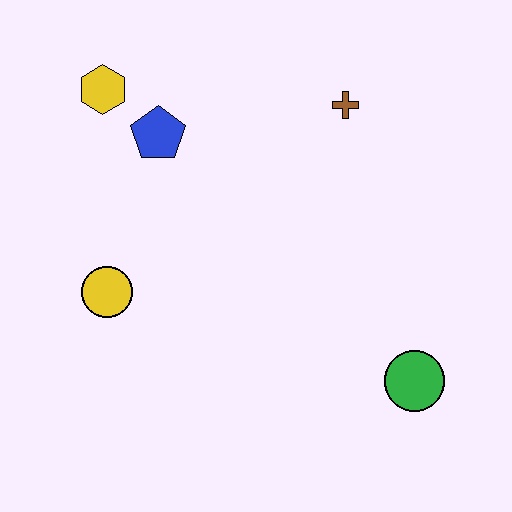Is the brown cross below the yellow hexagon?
Yes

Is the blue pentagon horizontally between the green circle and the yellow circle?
Yes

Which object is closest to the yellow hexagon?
The blue pentagon is closest to the yellow hexagon.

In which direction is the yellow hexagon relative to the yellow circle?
The yellow hexagon is above the yellow circle.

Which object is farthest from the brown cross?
The yellow circle is farthest from the brown cross.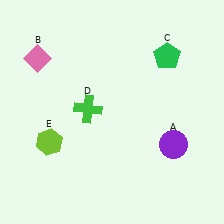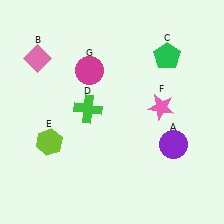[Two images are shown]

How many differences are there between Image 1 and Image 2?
There are 2 differences between the two images.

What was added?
A pink star (F), a magenta circle (G) were added in Image 2.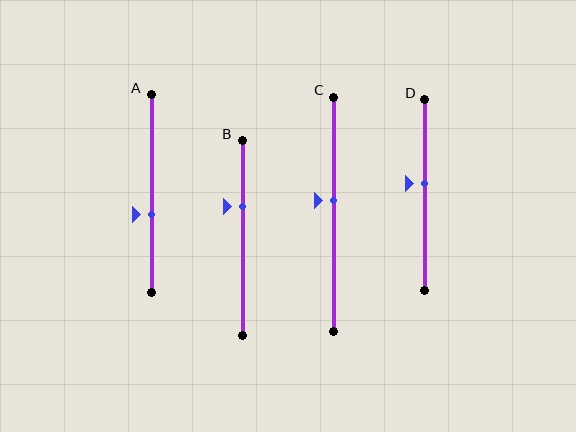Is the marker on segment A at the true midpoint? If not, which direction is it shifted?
No, the marker on segment A is shifted downward by about 11% of the segment length.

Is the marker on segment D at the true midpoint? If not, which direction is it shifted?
No, the marker on segment D is shifted upward by about 6% of the segment length.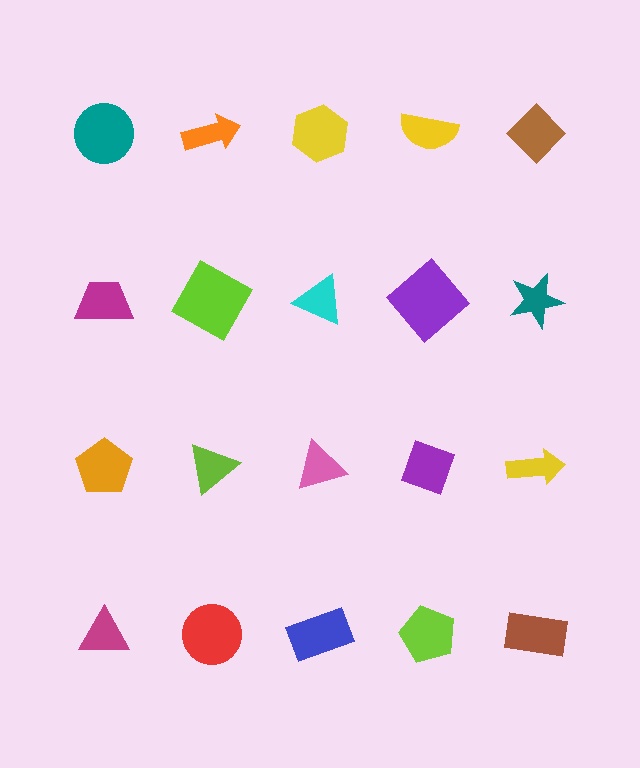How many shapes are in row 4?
5 shapes.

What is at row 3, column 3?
A pink triangle.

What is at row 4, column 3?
A blue rectangle.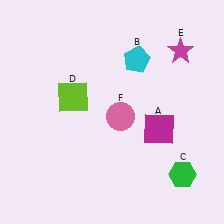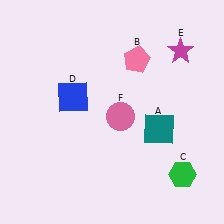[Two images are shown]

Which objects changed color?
A changed from magenta to teal. B changed from cyan to pink. D changed from lime to blue.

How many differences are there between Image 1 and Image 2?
There are 3 differences between the two images.